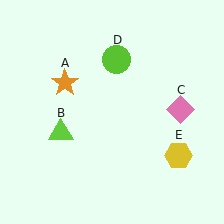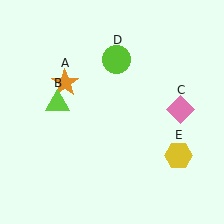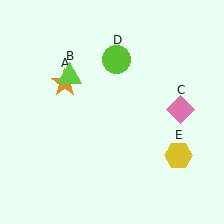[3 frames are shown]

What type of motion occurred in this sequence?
The lime triangle (object B) rotated clockwise around the center of the scene.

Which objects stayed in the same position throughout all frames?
Orange star (object A) and pink diamond (object C) and lime circle (object D) and yellow hexagon (object E) remained stationary.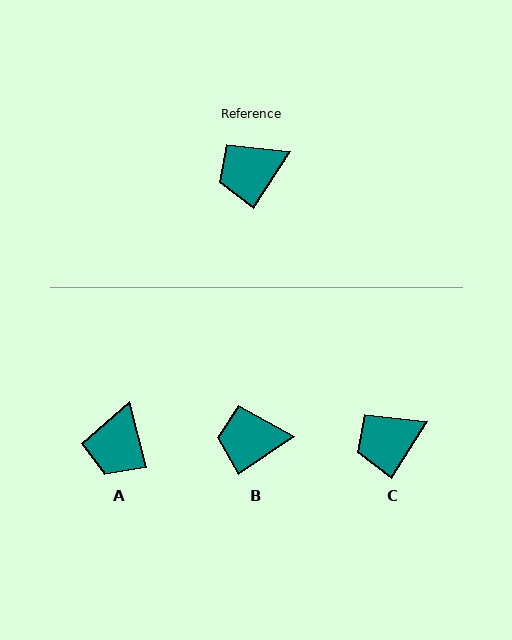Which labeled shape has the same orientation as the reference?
C.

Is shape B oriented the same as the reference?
No, it is off by about 23 degrees.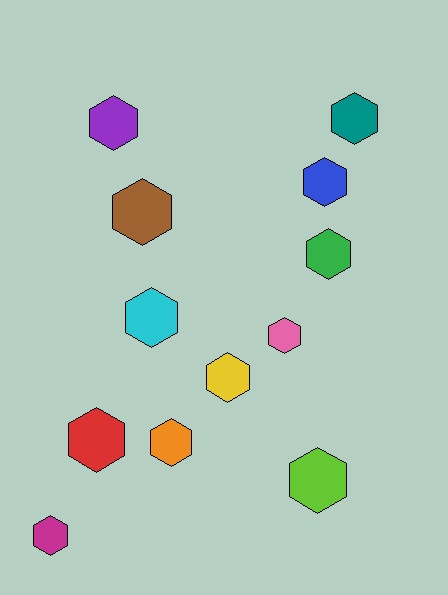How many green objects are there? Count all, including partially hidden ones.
There is 1 green object.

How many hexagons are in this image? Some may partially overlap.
There are 12 hexagons.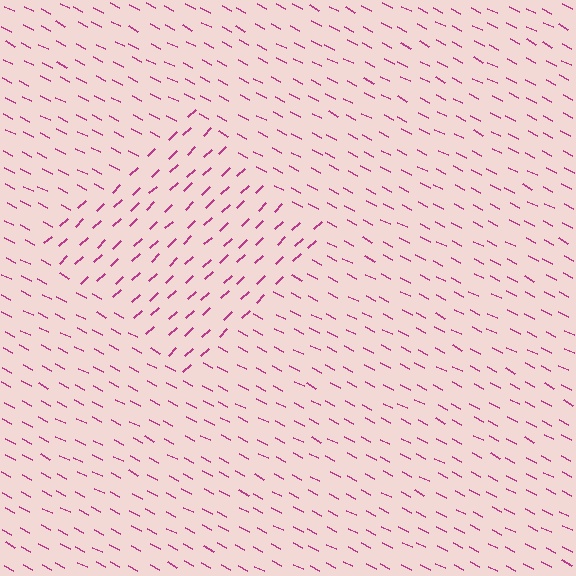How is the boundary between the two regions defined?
The boundary is defined purely by a change in line orientation (approximately 71 degrees difference). All lines are the same color and thickness.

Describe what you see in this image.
The image is filled with small magenta line segments. A diamond region in the image has lines oriented differently from the surrounding lines, creating a visible texture boundary.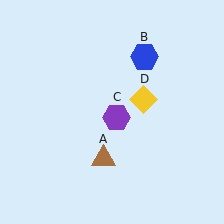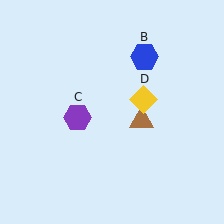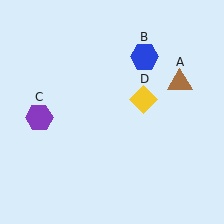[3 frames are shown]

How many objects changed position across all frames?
2 objects changed position: brown triangle (object A), purple hexagon (object C).